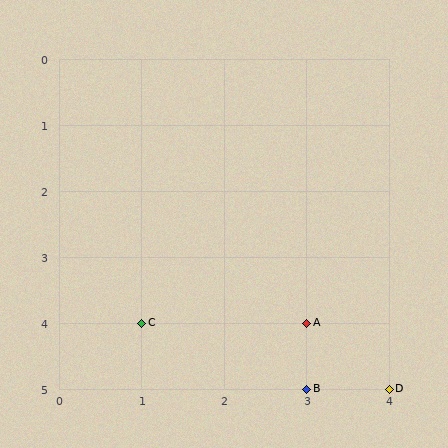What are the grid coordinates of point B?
Point B is at grid coordinates (3, 5).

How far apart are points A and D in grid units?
Points A and D are 1 column and 1 row apart (about 1.4 grid units diagonally).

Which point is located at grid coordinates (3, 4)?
Point A is at (3, 4).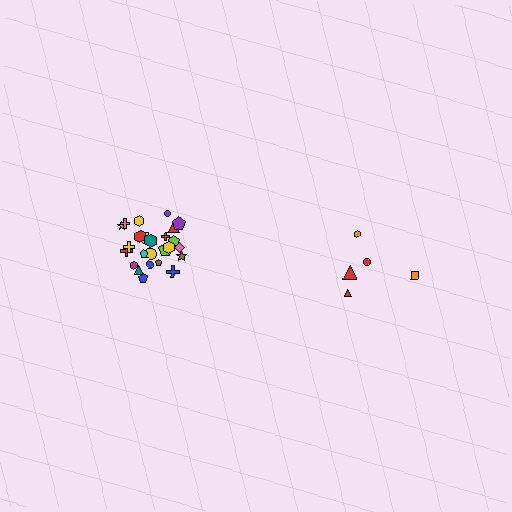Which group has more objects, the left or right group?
The left group.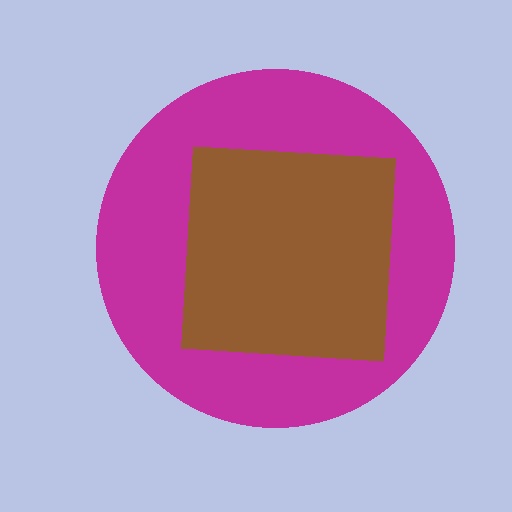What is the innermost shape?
The brown square.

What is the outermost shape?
The magenta circle.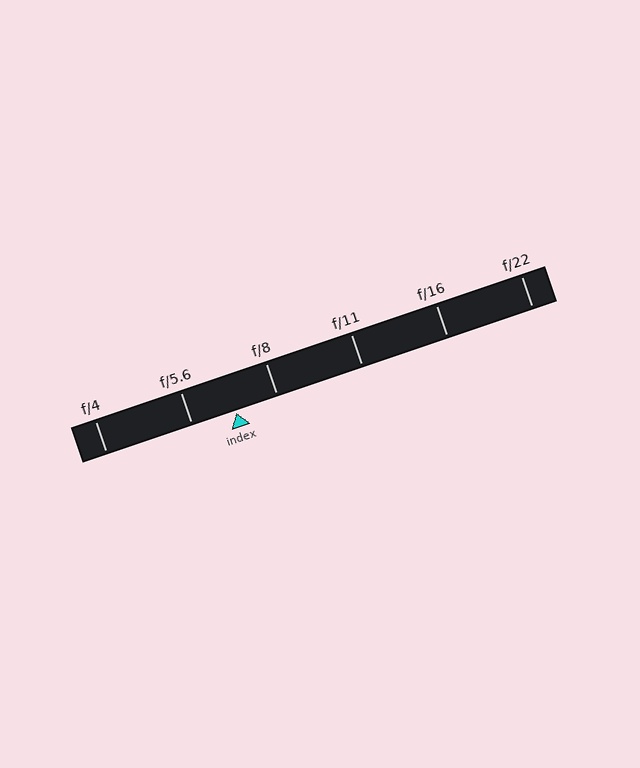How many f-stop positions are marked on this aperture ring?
There are 6 f-stop positions marked.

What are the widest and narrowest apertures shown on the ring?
The widest aperture shown is f/4 and the narrowest is f/22.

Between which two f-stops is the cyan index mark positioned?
The index mark is between f/5.6 and f/8.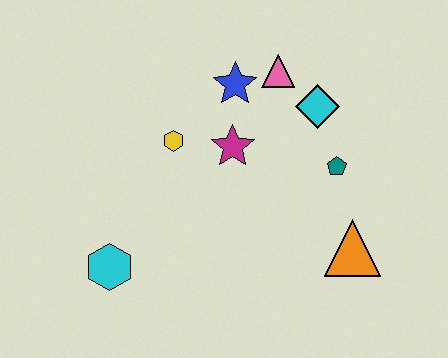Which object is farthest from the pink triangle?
The cyan hexagon is farthest from the pink triangle.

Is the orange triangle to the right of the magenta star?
Yes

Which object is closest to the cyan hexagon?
The yellow hexagon is closest to the cyan hexagon.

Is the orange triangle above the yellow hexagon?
No